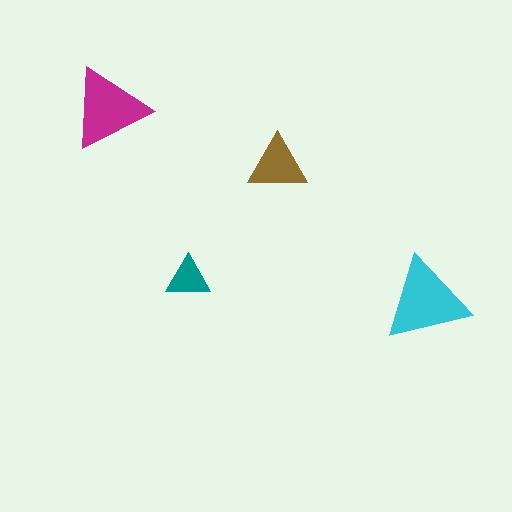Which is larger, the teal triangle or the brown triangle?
The brown one.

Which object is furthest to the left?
The magenta triangle is leftmost.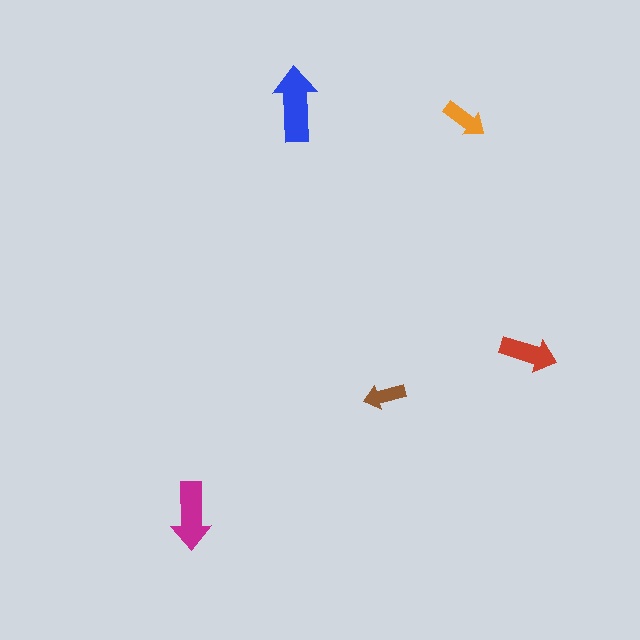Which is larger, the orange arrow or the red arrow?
The red one.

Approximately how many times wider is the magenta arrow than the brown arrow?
About 1.5 times wider.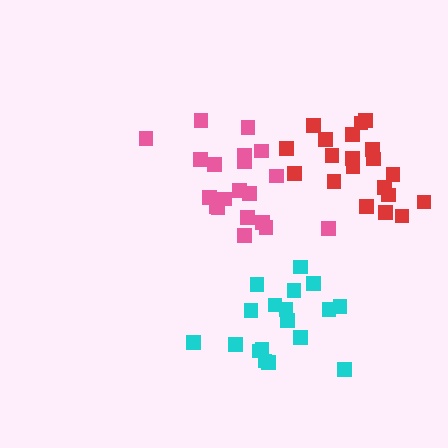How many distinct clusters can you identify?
There are 3 distinct clusters.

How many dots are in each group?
Group 1: 18 dots, Group 2: 20 dots, Group 3: 20 dots (58 total).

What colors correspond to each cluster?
The clusters are colored: cyan, red, pink.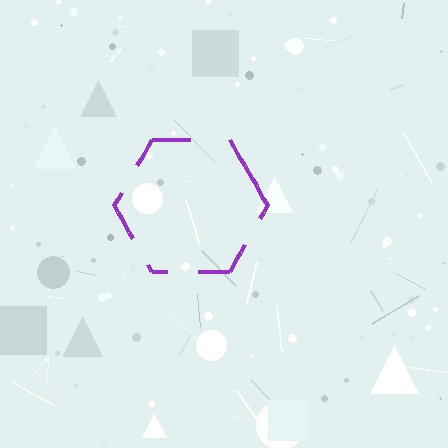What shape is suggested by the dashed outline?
The dashed outline suggests a hexagon.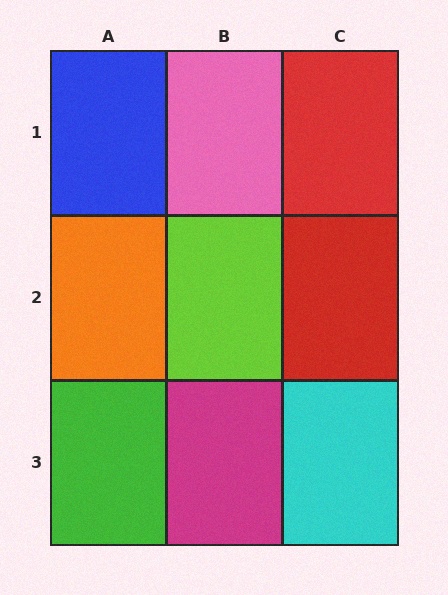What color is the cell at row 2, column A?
Orange.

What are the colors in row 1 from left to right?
Blue, pink, red.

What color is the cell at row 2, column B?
Lime.